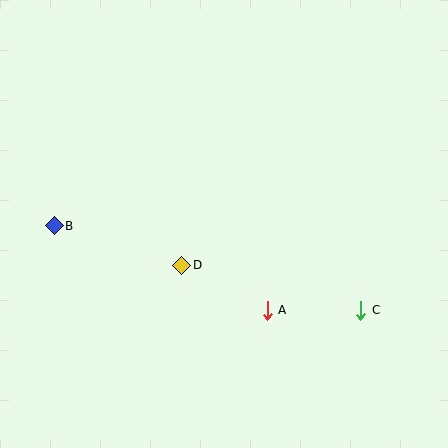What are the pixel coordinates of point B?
Point B is at (54, 226).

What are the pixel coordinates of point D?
Point D is at (182, 265).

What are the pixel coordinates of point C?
Point C is at (361, 310).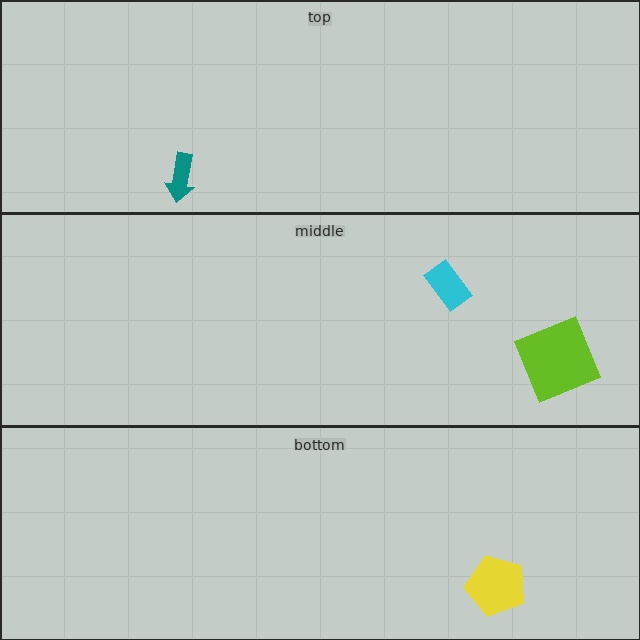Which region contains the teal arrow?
The top region.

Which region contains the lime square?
The middle region.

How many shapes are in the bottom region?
1.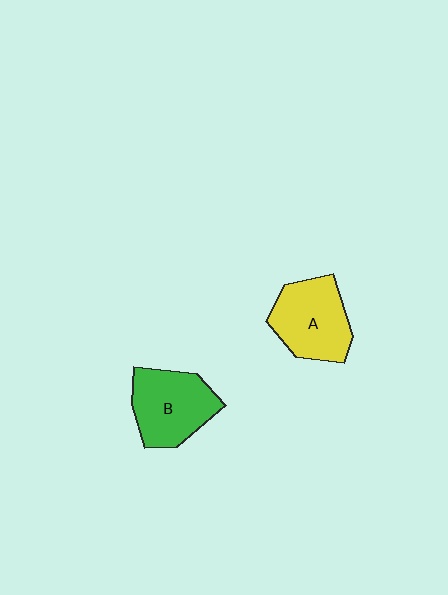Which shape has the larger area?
Shape A (yellow).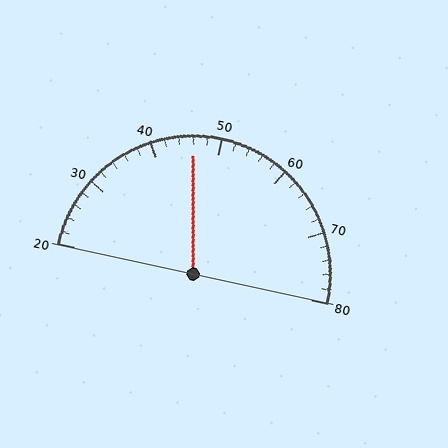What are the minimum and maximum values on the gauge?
The gauge ranges from 20 to 80.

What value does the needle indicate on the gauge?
The needle indicates approximately 46.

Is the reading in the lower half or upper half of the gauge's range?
The reading is in the lower half of the range (20 to 80).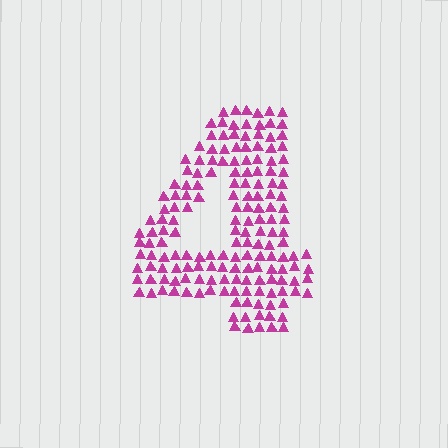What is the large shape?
The large shape is the digit 4.